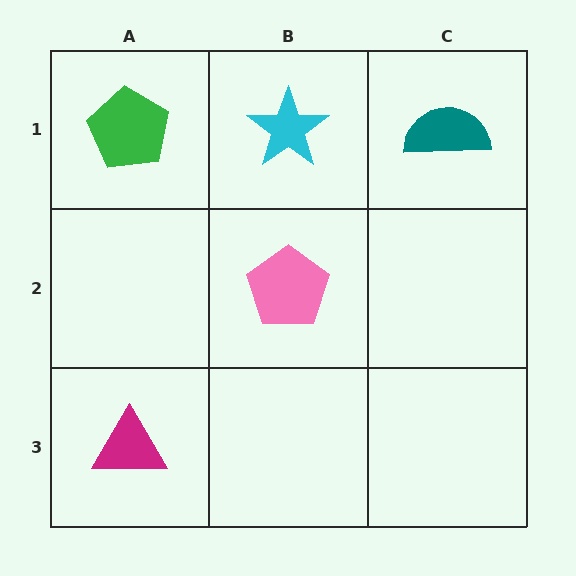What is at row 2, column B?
A pink pentagon.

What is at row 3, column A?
A magenta triangle.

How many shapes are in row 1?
3 shapes.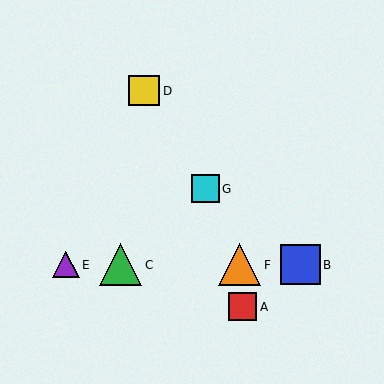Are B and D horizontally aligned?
No, B is at y≈265 and D is at y≈91.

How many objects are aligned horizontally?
4 objects (B, C, E, F) are aligned horizontally.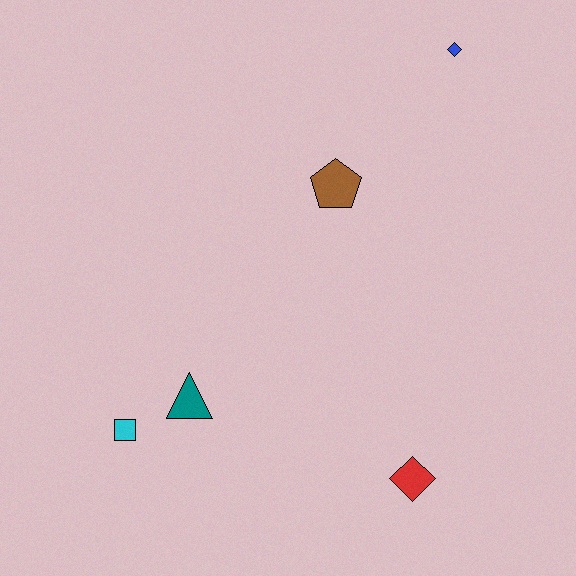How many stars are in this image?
There are no stars.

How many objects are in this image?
There are 5 objects.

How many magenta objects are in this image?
There are no magenta objects.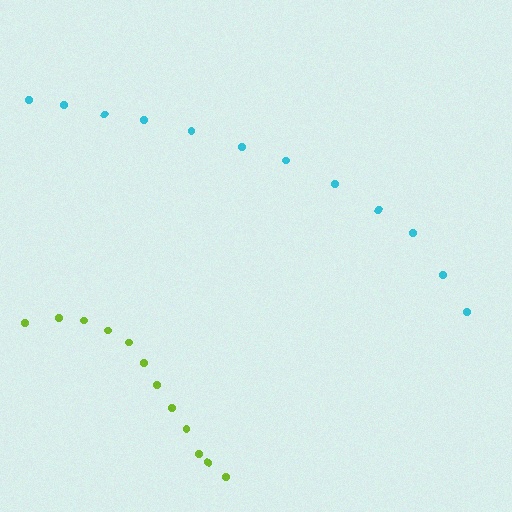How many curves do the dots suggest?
There are 2 distinct paths.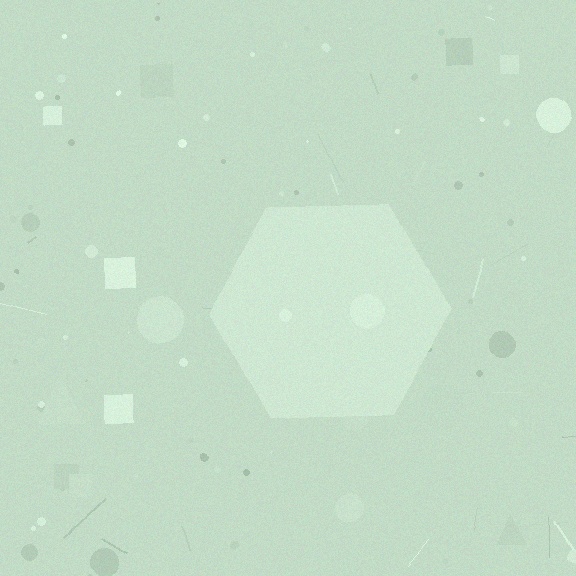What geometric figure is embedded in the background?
A hexagon is embedded in the background.